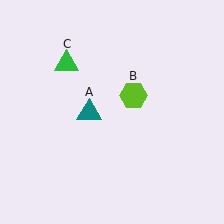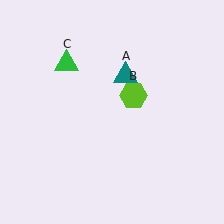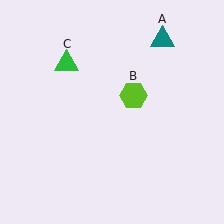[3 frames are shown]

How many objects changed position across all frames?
1 object changed position: teal triangle (object A).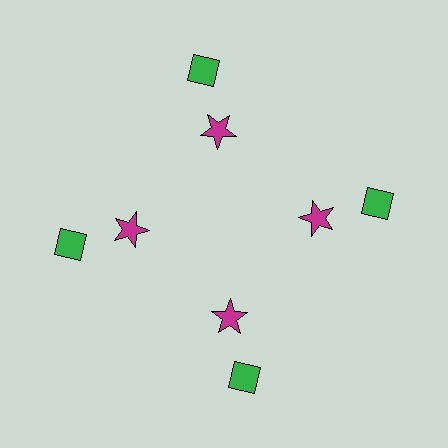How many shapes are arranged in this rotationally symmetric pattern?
There are 8 shapes, arranged in 4 groups of 2.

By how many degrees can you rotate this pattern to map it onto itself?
The pattern maps onto itself every 90 degrees of rotation.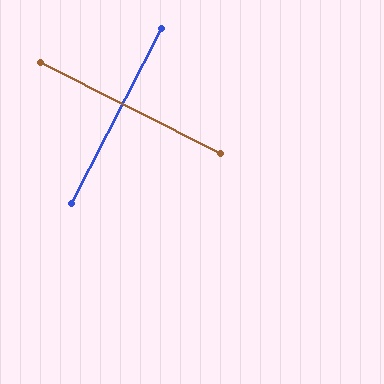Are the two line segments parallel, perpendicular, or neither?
Perpendicular — they meet at approximately 90°.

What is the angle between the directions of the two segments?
Approximately 90 degrees.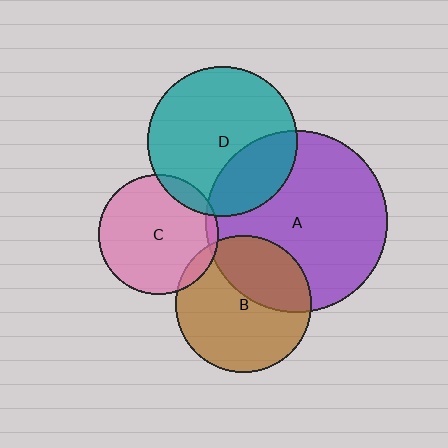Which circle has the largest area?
Circle A (purple).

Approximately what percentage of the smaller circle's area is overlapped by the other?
Approximately 5%.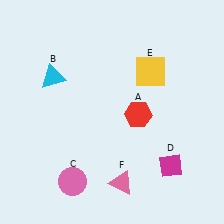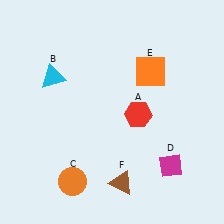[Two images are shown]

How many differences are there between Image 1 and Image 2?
There are 3 differences between the two images.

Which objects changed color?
C changed from pink to orange. E changed from yellow to orange. F changed from pink to brown.